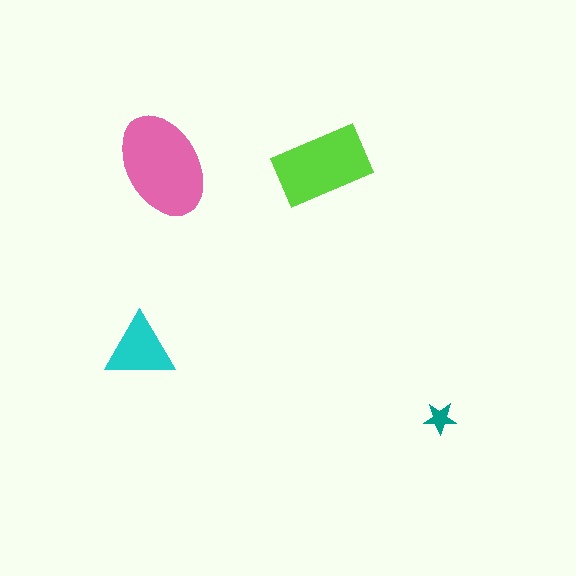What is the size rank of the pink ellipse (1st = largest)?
1st.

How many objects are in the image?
There are 4 objects in the image.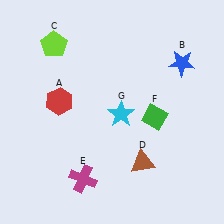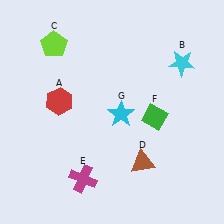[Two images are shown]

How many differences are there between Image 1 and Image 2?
There is 1 difference between the two images.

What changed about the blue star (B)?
In Image 1, B is blue. In Image 2, it changed to cyan.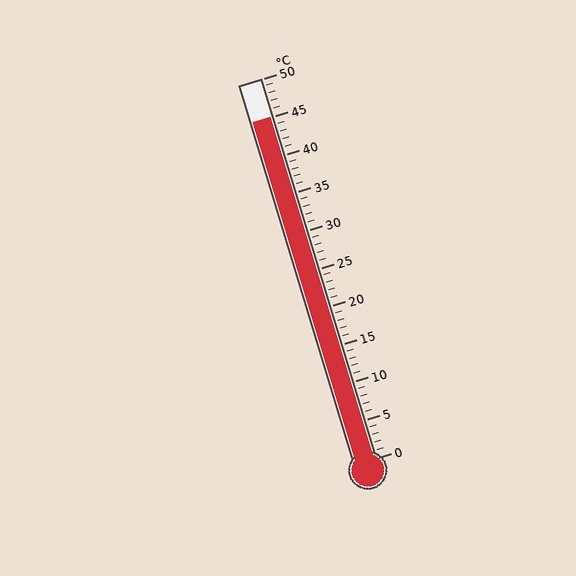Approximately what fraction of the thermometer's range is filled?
The thermometer is filled to approximately 90% of its range.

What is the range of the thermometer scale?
The thermometer scale ranges from 0°C to 50°C.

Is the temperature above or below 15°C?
The temperature is above 15°C.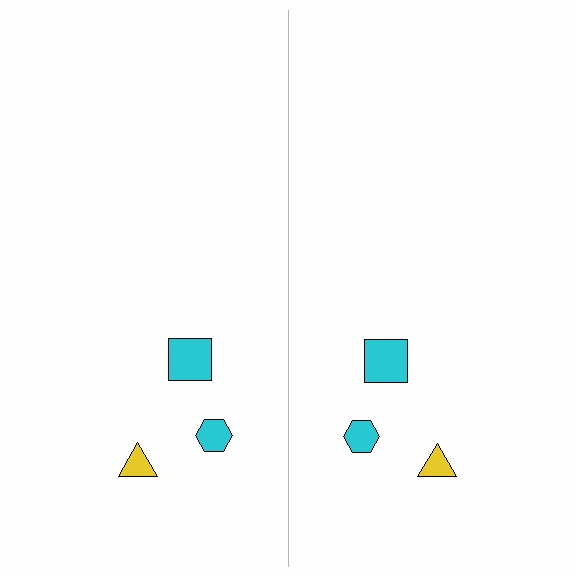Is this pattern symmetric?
Yes, this pattern has bilateral (reflection) symmetry.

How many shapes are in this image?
There are 6 shapes in this image.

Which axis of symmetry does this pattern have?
The pattern has a vertical axis of symmetry running through the center of the image.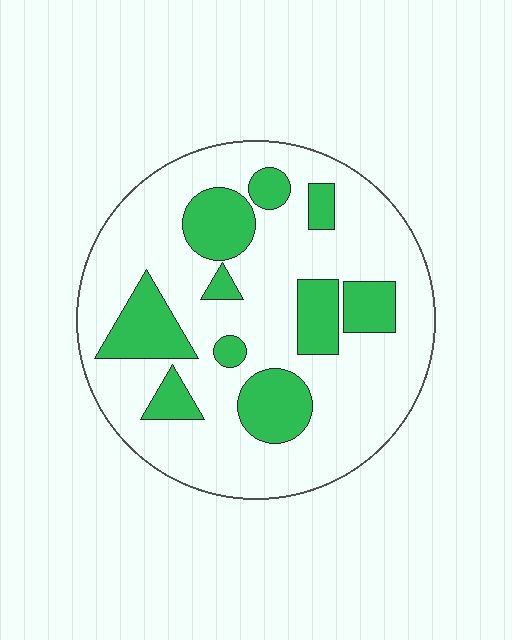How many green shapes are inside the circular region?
10.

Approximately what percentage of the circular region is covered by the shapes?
Approximately 25%.